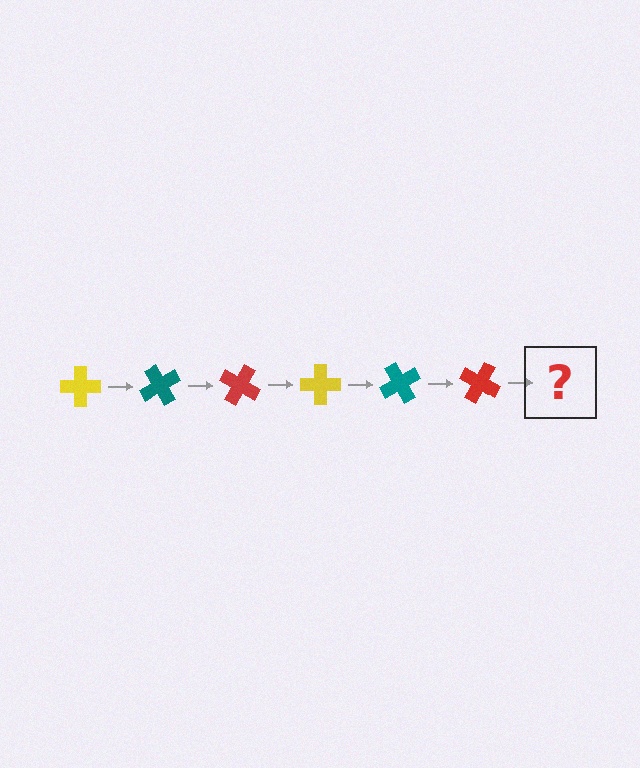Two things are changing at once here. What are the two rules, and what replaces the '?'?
The two rules are that it rotates 60 degrees each step and the color cycles through yellow, teal, and red. The '?' should be a yellow cross, rotated 360 degrees from the start.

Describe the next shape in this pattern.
It should be a yellow cross, rotated 360 degrees from the start.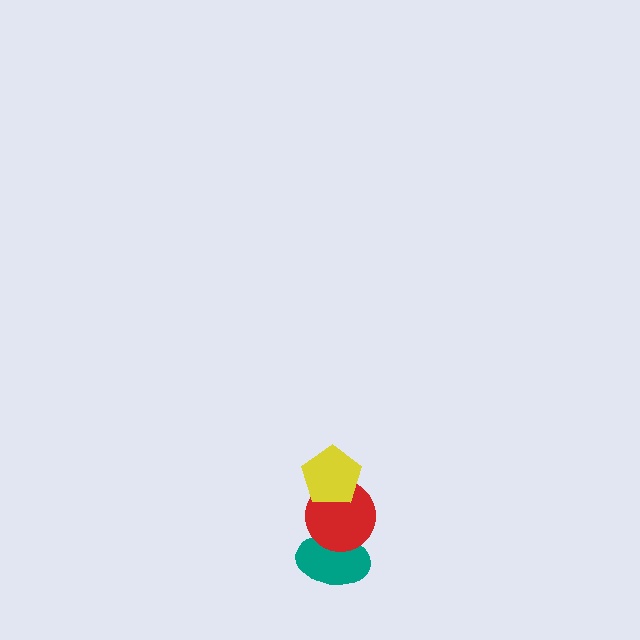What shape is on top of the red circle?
The yellow pentagon is on top of the red circle.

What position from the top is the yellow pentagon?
The yellow pentagon is 1st from the top.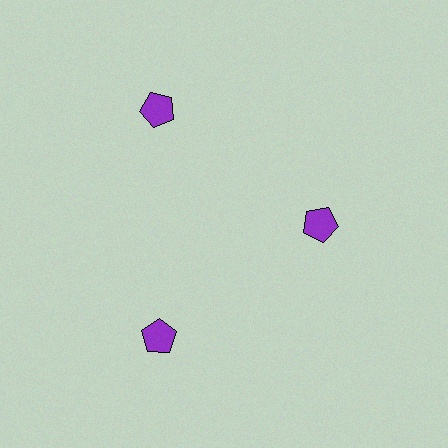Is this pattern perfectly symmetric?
No. The 3 purple pentagons are arranged in a ring, but one element near the 3 o'clock position is pulled inward toward the center, breaking the 3-fold rotational symmetry.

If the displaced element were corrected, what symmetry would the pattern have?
It would have 3-fold rotational symmetry — the pattern would map onto itself every 120 degrees.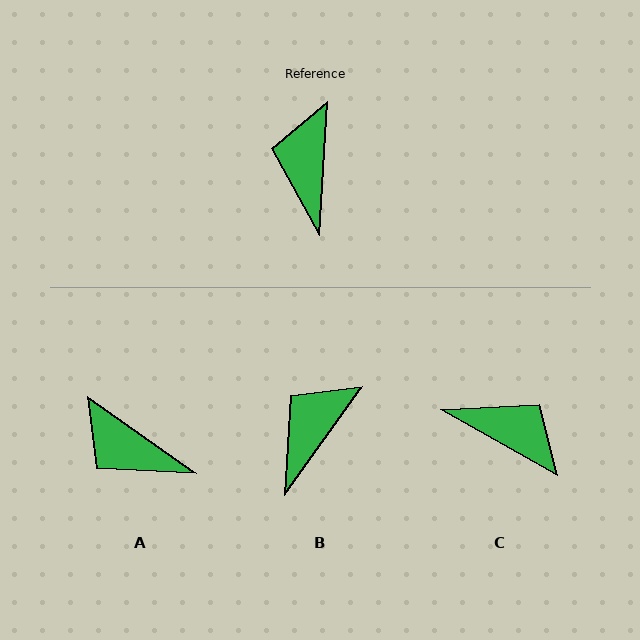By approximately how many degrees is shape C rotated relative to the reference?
Approximately 116 degrees clockwise.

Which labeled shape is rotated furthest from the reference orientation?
C, about 116 degrees away.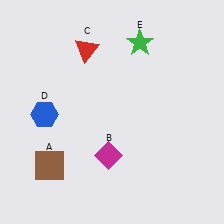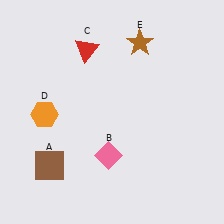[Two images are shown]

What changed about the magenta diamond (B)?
In Image 1, B is magenta. In Image 2, it changed to pink.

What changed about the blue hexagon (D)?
In Image 1, D is blue. In Image 2, it changed to orange.